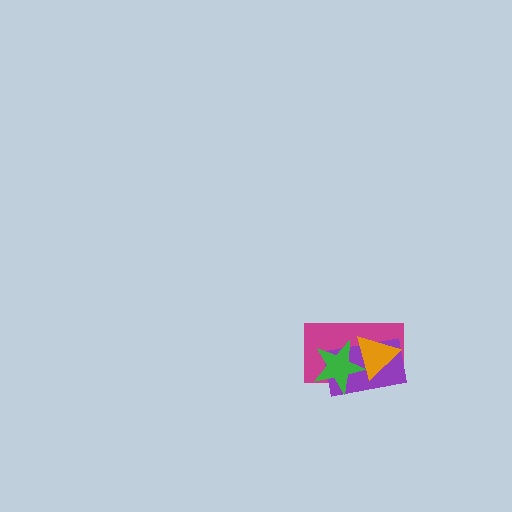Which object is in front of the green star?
The orange triangle is in front of the green star.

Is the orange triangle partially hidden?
No, no other shape covers it.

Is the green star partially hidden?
Yes, it is partially covered by another shape.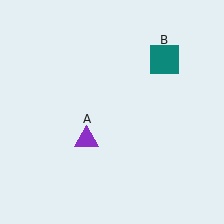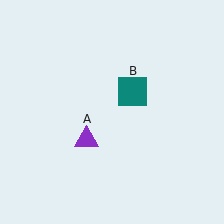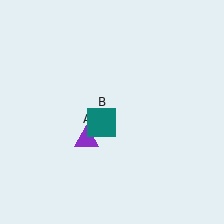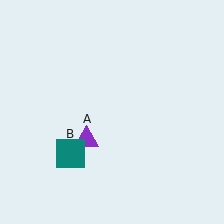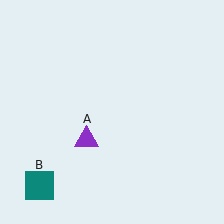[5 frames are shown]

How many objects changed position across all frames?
1 object changed position: teal square (object B).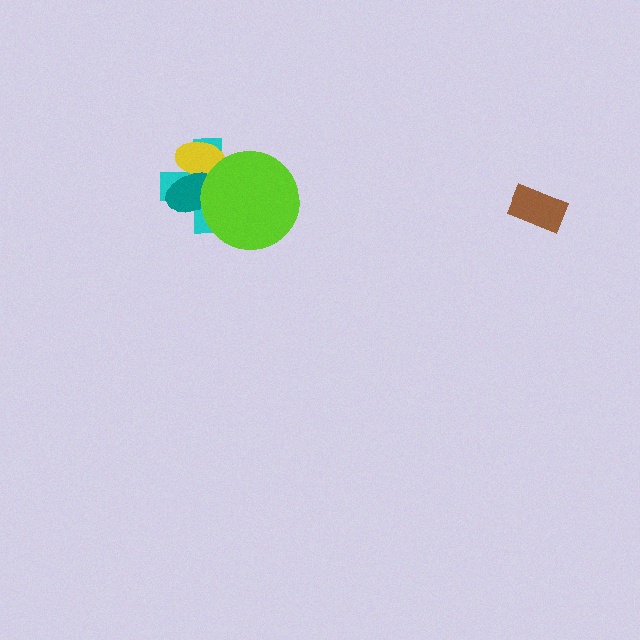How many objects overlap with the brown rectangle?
0 objects overlap with the brown rectangle.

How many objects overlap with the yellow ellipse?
3 objects overlap with the yellow ellipse.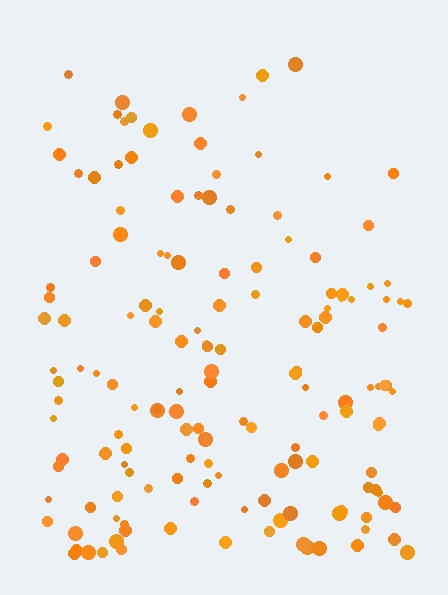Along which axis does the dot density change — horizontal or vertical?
Vertical.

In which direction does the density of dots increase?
From top to bottom, with the bottom side densest.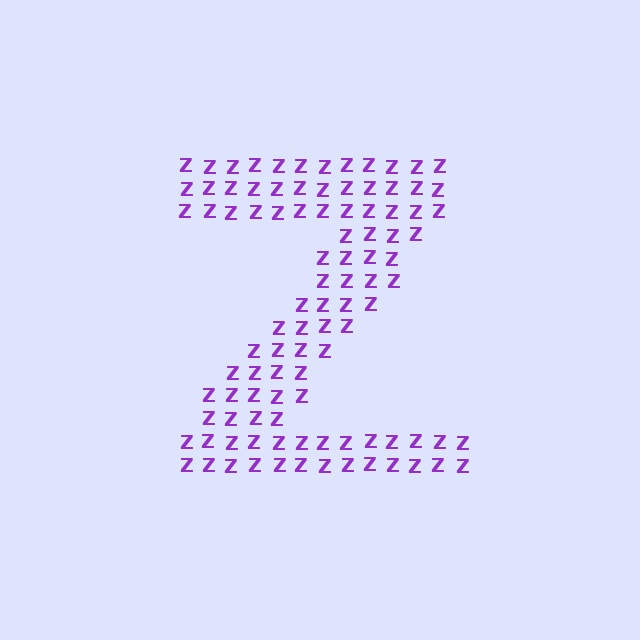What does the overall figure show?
The overall figure shows the letter Z.